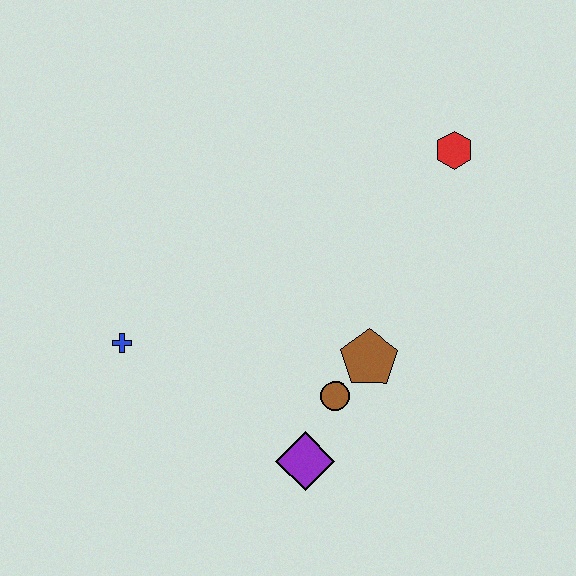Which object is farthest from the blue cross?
The red hexagon is farthest from the blue cross.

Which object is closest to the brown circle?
The brown pentagon is closest to the brown circle.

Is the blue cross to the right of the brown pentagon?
No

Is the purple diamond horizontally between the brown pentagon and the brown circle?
No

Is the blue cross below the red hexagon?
Yes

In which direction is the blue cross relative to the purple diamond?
The blue cross is to the left of the purple diamond.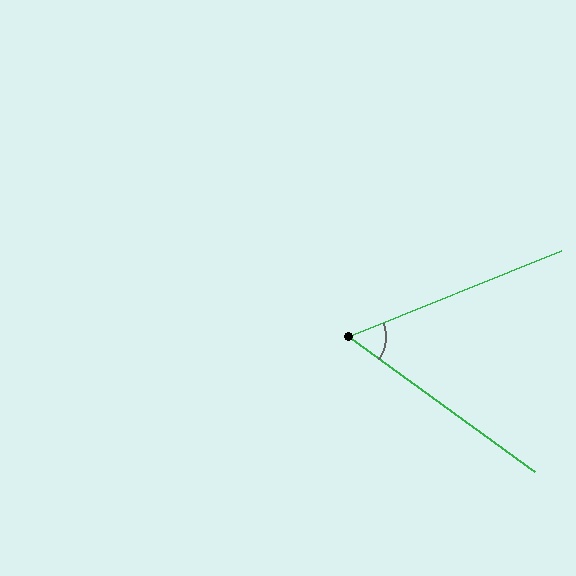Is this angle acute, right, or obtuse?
It is acute.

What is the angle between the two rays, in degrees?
Approximately 58 degrees.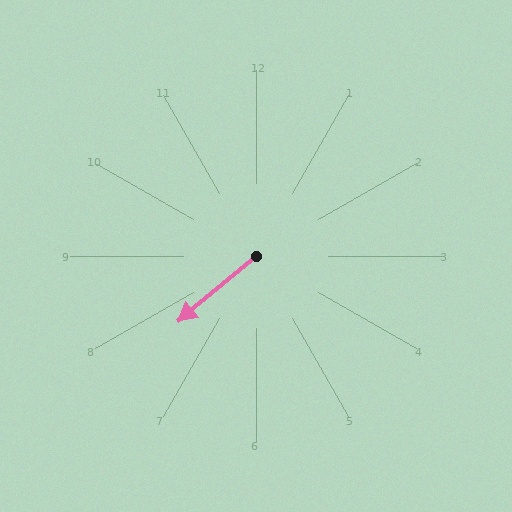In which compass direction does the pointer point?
Southwest.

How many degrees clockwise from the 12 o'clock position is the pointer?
Approximately 230 degrees.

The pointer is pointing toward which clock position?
Roughly 8 o'clock.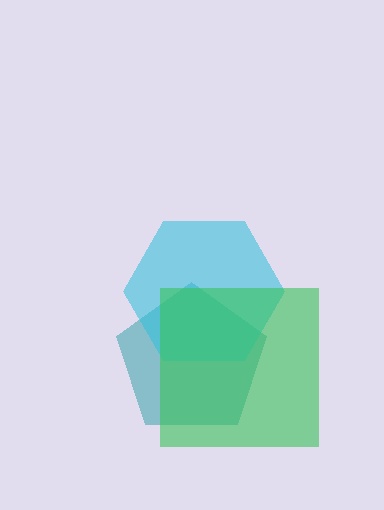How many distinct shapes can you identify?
There are 3 distinct shapes: a teal pentagon, a cyan hexagon, a green square.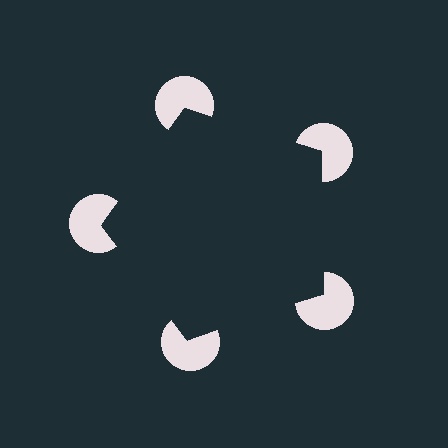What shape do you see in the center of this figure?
An illusory pentagon — its edges are inferred from the aligned wedge cuts in the pac-man discs, not physically drawn.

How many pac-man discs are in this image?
There are 5 — one at each vertex of the illusory pentagon.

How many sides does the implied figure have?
5 sides.